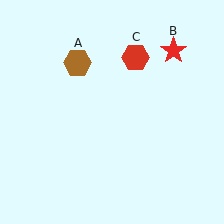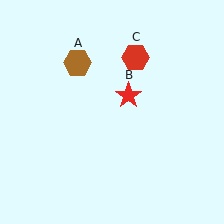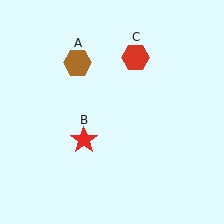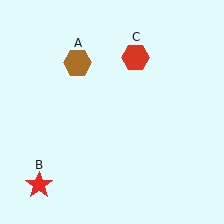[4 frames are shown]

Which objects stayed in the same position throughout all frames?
Brown hexagon (object A) and red hexagon (object C) remained stationary.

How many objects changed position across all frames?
1 object changed position: red star (object B).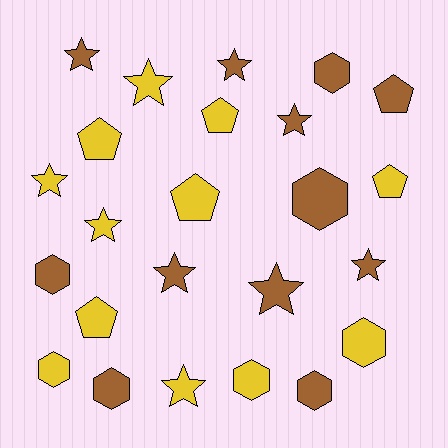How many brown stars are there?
There are 6 brown stars.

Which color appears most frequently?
Brown, with 12 objects.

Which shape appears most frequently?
Star, with 10 objects.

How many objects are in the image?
There are 24 objects.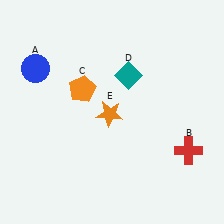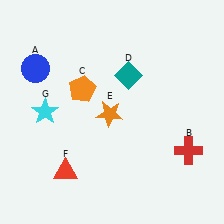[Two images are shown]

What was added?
A red triangle (F), a cyan star (G) were added in Image 2.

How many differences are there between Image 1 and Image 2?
There are 2 differences between the two images.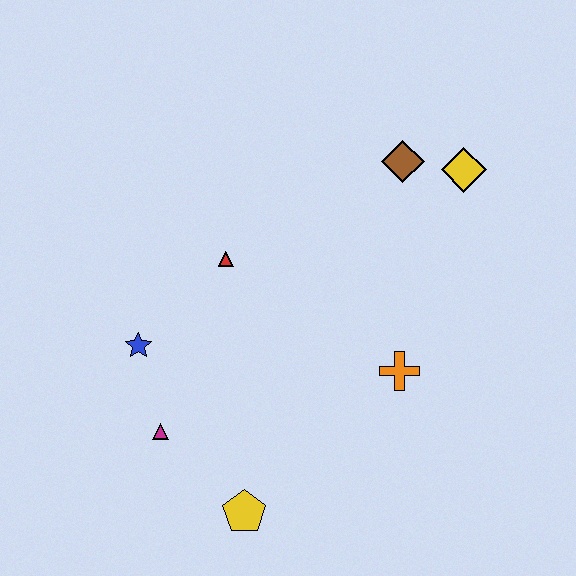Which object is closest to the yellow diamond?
The brown diamond is closest to the yellow diamond.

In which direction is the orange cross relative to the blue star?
The orange cross is to the right of the blue star.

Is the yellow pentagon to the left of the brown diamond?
Yes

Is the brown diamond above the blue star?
Yes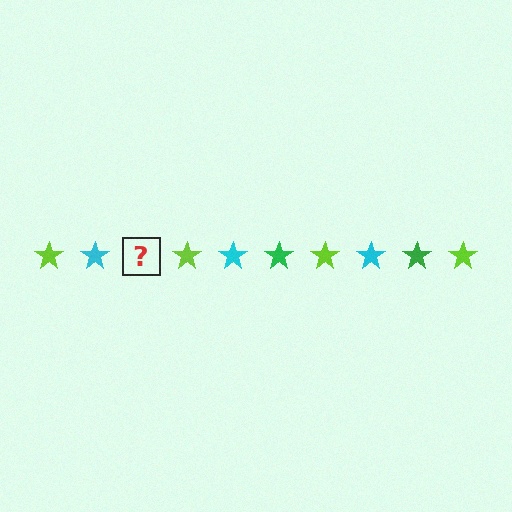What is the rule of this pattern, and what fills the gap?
The rule is that the pattern cycles through lime, cyan, green stars. The gap should be filled with a green star.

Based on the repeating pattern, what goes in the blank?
The blank should be a green star.